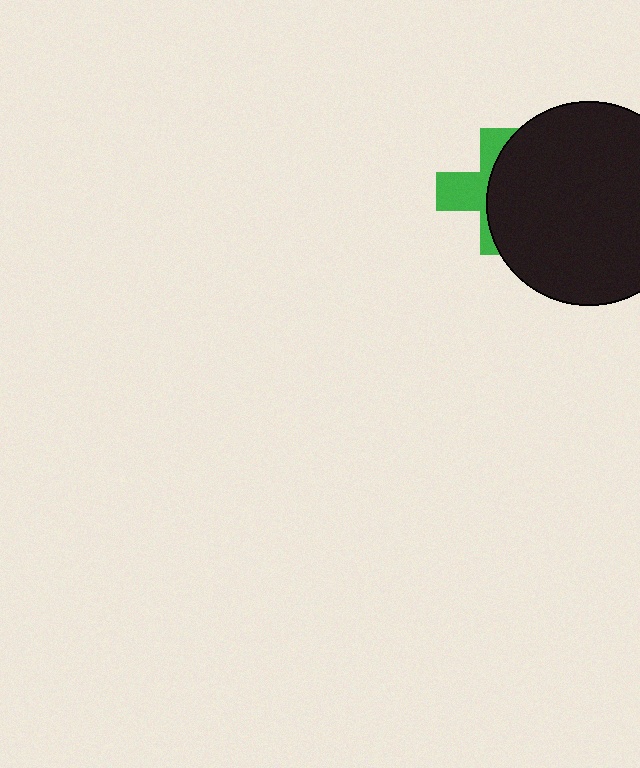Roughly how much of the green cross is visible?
A small part of it is visible (roughly 42%).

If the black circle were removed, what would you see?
You would see the complete green cross.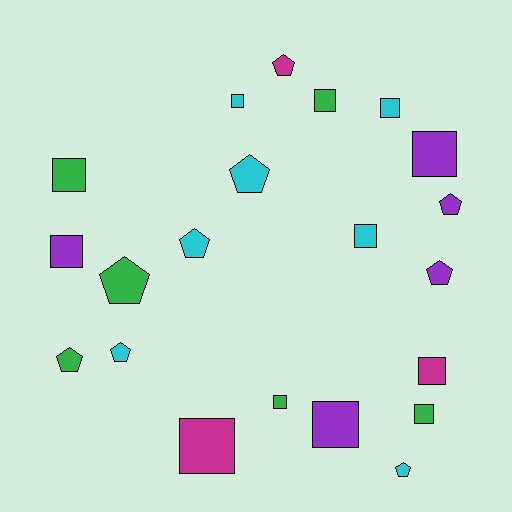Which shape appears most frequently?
Square, with 12 objects.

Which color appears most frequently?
Cyan, with 7 objects.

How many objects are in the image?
There are 21 objects.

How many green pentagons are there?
There are 2 green pentagons.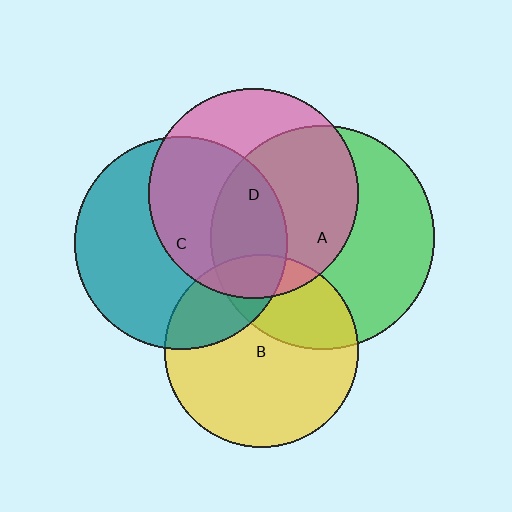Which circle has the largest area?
Circle A (green).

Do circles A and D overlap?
Yes.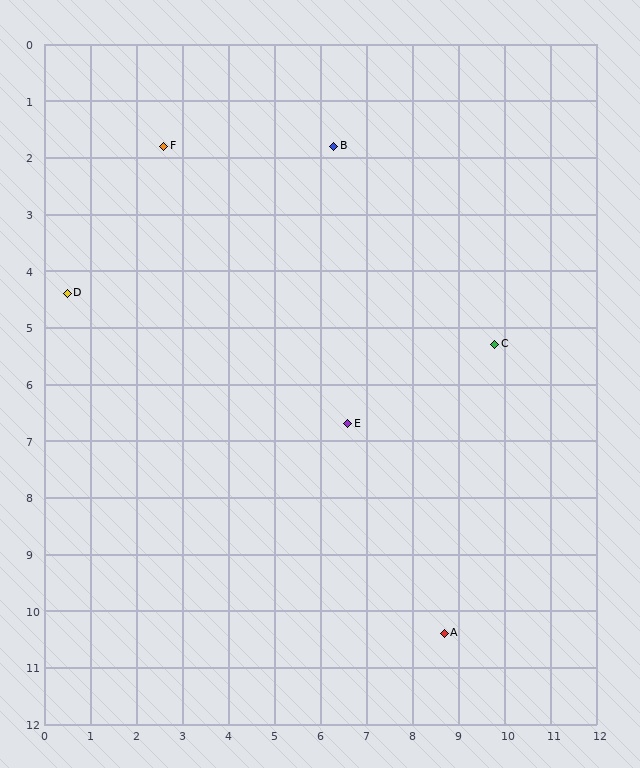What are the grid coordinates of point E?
Point E is at approximately (6.6, 6.7).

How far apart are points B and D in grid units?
Points B and D are about 6.4 grid units apart.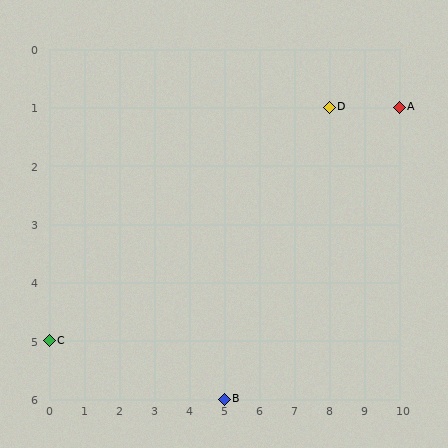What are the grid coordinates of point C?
Point C is at grid coordinates (0, 5).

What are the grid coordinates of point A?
Point A is at grid coordinates (10, 1).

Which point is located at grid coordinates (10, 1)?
Point A is at (10, 1).